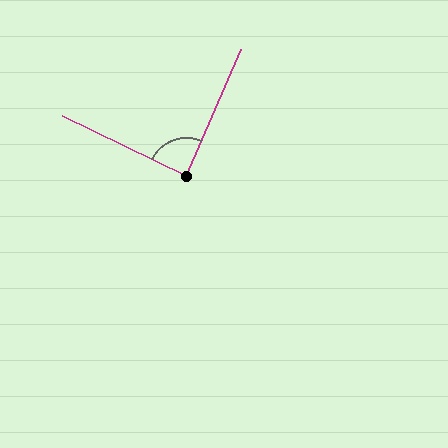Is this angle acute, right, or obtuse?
It is approximately a right angle.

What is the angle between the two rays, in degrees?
Approximately 88 degrees.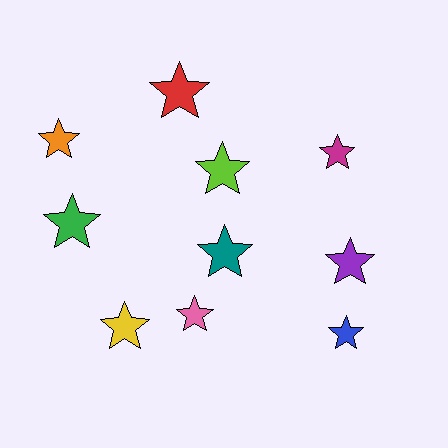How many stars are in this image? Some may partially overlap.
There are 10 stars.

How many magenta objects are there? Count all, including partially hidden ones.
There is 1 magenta object.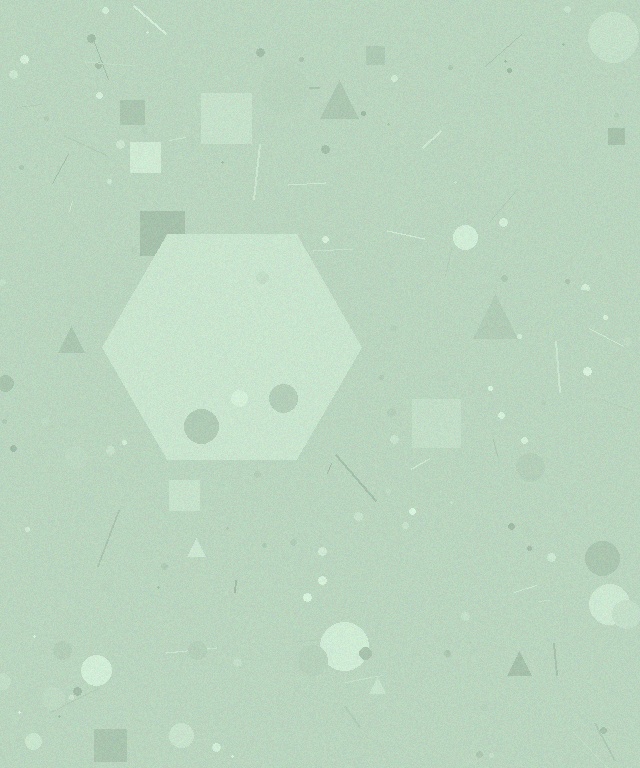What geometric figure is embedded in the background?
A hexagon is embedded in the background.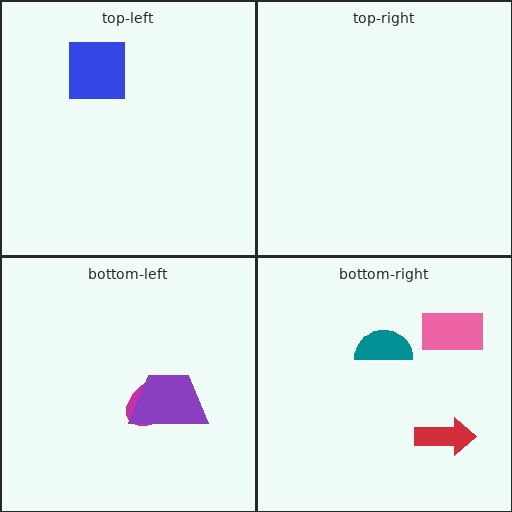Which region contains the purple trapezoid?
The bottom-left region.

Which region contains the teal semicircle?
The bottom-right region.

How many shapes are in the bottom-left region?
2.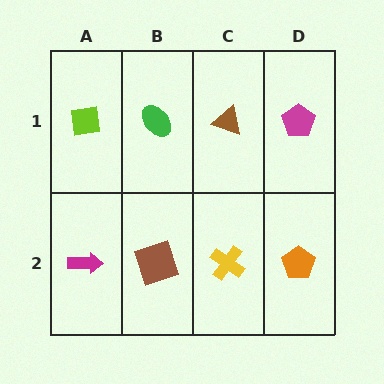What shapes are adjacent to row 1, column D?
An orange pentagon (row 2, column D), a brown triangle (row 1, column C).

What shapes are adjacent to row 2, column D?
A magenta pentagon (row 1, column D), a yellow cross (row 2, column C).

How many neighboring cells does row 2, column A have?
2.